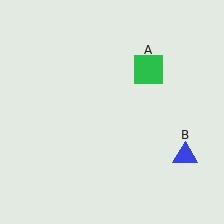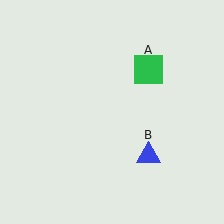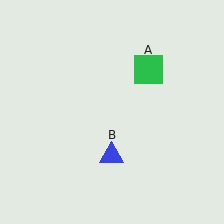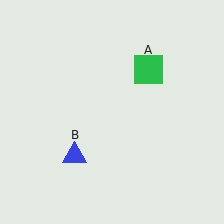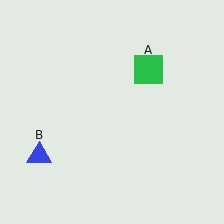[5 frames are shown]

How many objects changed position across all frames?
1 object changed position: blue triangle (object B).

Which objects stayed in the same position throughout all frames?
Green square (object A) remained stationary.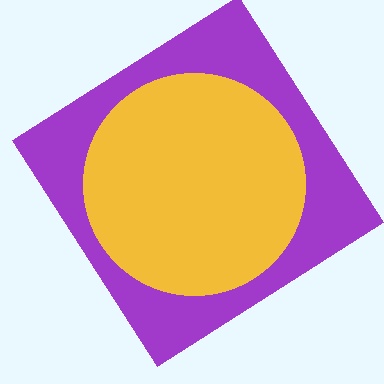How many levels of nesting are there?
2.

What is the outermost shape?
The purple diamond.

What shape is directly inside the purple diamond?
The yellow circle.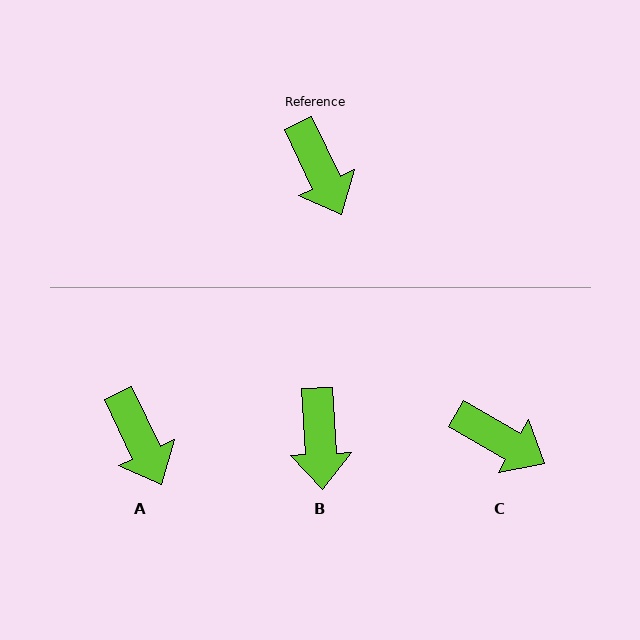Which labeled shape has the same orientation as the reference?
A.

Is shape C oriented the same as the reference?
No, it is off by about 35 degrees.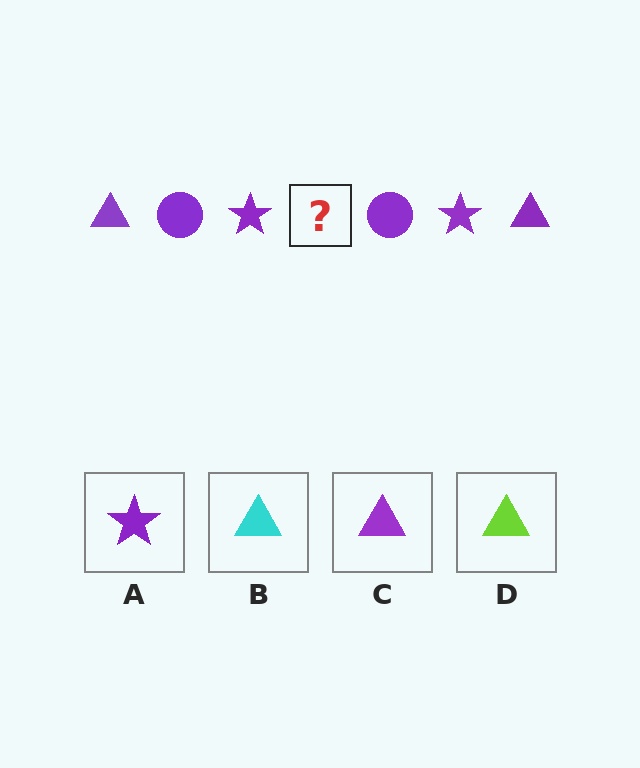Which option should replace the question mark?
Option C.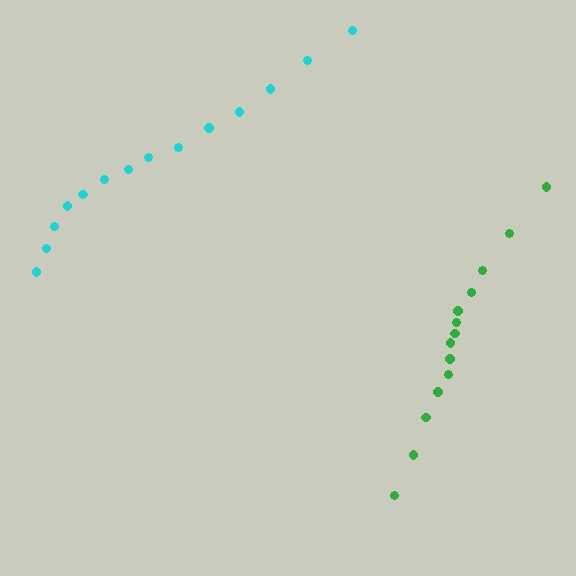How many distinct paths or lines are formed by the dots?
There are 2 distinct paths.